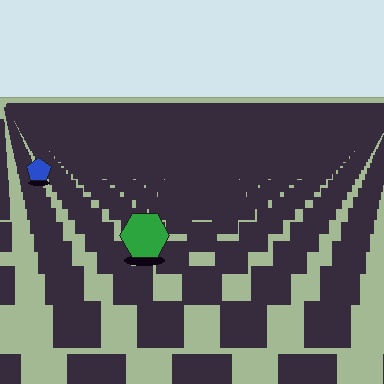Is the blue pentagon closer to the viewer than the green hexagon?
No. The green hexagon is closer — you can tell from the texture gradient: the ground texture is coarser near it.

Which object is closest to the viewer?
The green hexagon is closest. The texture marks near it are larger and more spread out.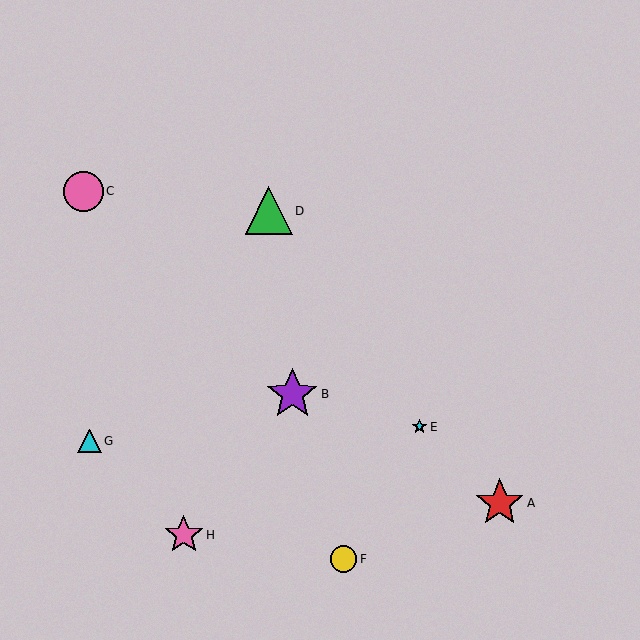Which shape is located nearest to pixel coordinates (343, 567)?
The yellow circle (labeled F) at (344, 559) is nearest to that location.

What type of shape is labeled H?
Shape H is a pink star.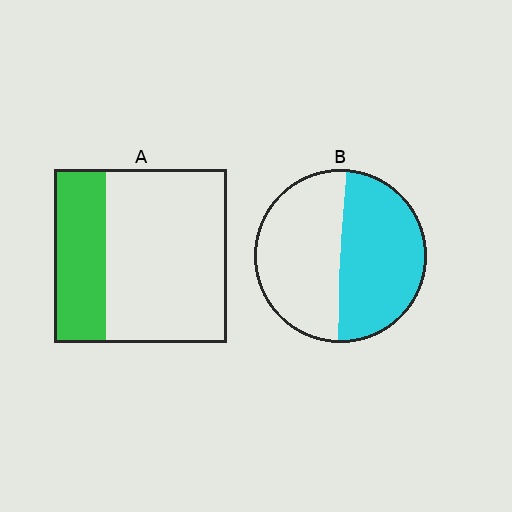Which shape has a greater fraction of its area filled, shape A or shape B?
Shape B.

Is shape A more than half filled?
No.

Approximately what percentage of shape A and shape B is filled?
A is approximately 30% and B is approximately 50%.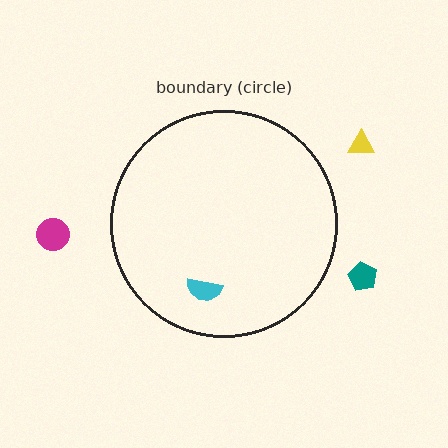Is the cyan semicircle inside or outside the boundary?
Inside.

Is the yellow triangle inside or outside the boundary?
Outside.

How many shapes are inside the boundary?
1 inside, 3 outside.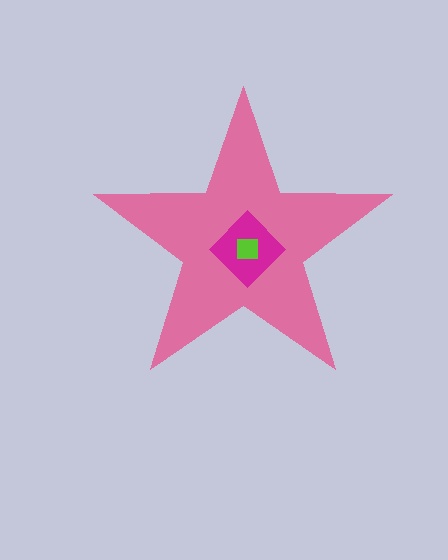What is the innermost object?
The lime square.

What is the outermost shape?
The pink star.